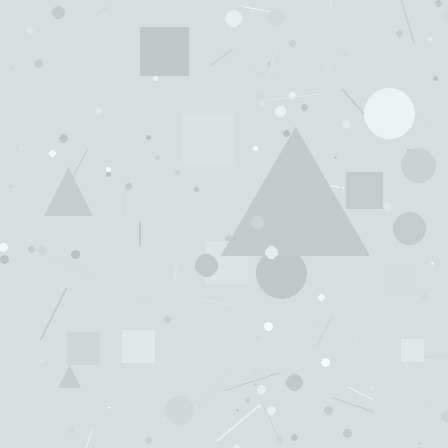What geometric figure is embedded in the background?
A triangle is embedded in the background.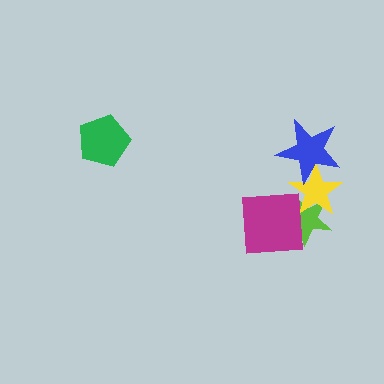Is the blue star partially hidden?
No, no other shape covers it.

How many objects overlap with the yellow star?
3 objects overlap with the yellow star.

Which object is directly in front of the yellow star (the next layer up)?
The magenta square is directly in front of the yellow star.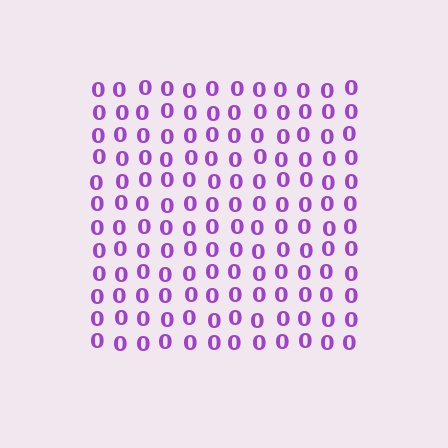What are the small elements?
The small elements are digit 0's.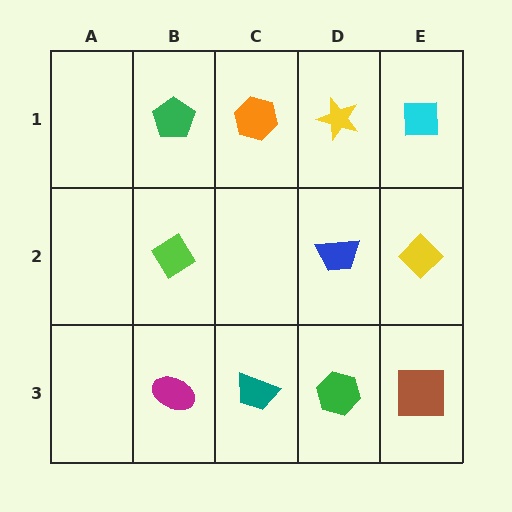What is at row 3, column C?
A teal trapezoid.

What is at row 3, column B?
A magenta ellipse.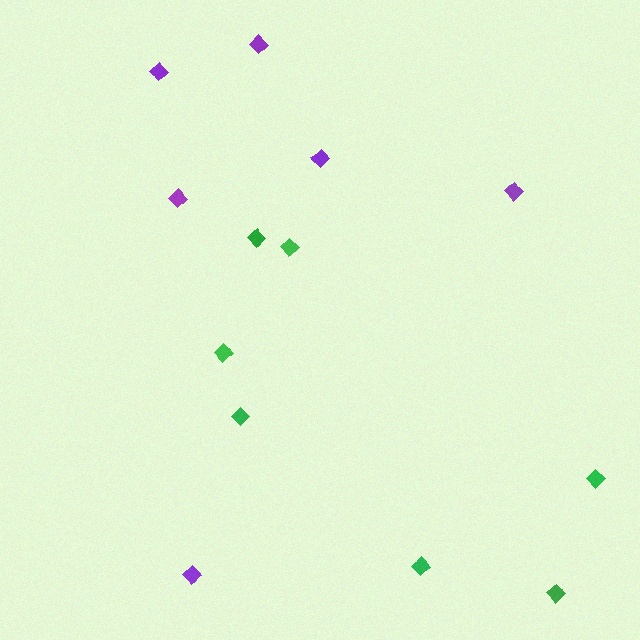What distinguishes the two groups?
There are 2 groups: one group of green diamonds (7) and one group of purple diamonds (6).